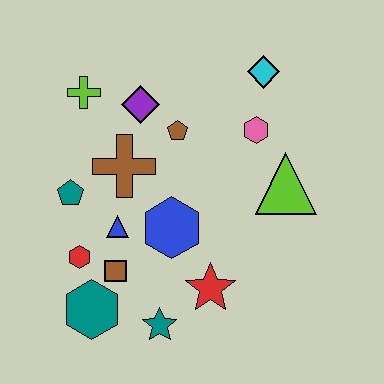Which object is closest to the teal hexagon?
The brown square is closest to the teal hexagon.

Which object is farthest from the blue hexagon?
The cyan diamond is farthest from the blue hexagon.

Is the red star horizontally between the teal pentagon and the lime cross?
No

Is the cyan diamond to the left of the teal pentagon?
No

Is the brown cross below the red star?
No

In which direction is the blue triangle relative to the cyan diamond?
The blue triangle is below the cyan diamond.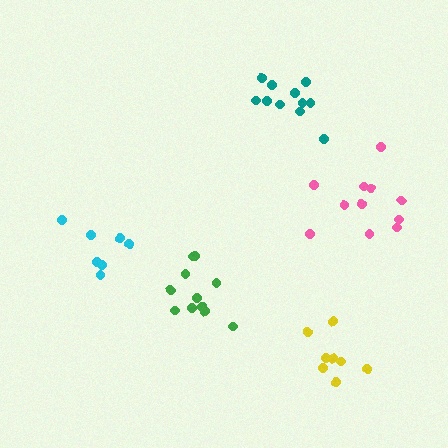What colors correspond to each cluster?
The clusters are colored: cyan, teal, yellow, green, pink.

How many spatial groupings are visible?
There are 5 spatial groupings.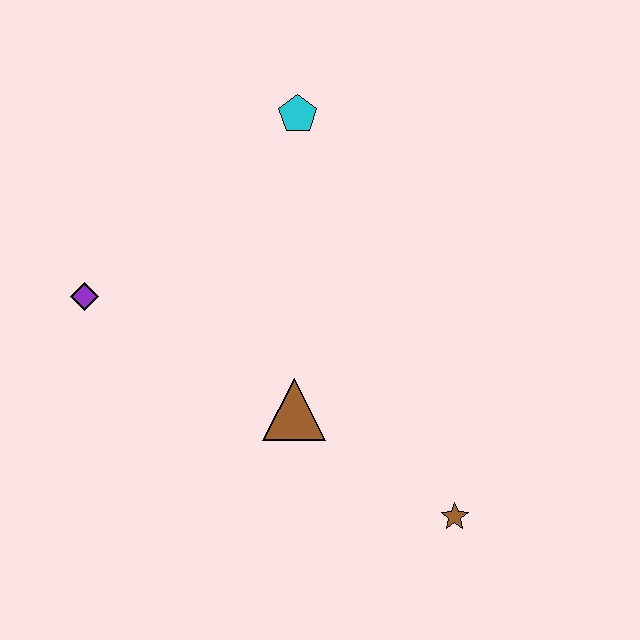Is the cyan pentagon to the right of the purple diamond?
Yes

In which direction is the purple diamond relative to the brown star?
The purple diamond is to the left of the brown star.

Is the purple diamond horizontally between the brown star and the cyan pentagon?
No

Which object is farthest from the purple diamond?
The brown star is farthest from the purple diamond.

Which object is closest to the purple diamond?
The brown triangle is closest to the purple diamond.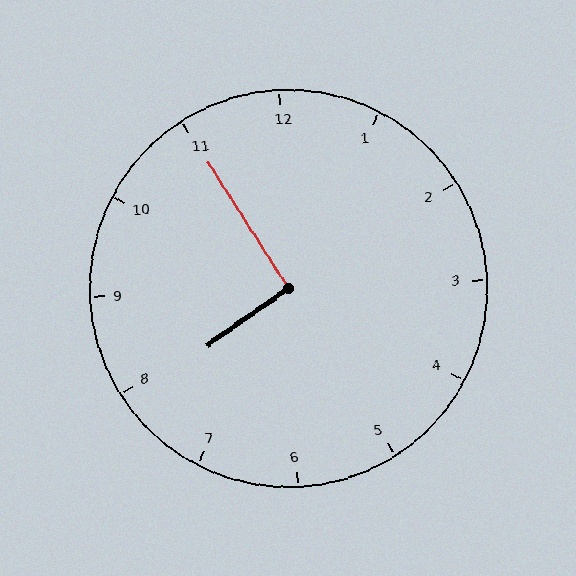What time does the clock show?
7:55.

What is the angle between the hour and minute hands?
Approximately 92 degrees.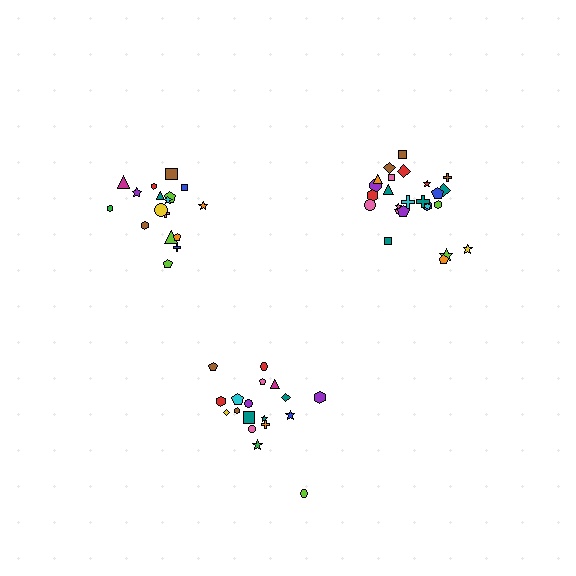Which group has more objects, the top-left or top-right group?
The top-right group.